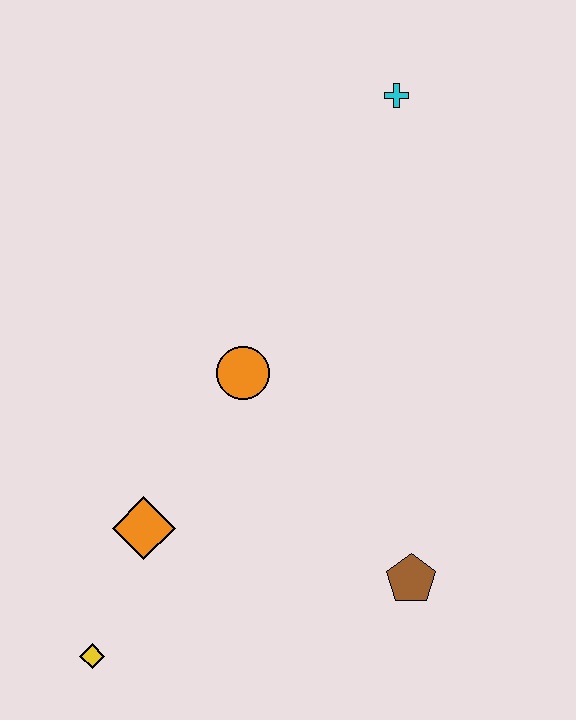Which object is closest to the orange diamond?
The yellow diamond is closest to the orange diamond.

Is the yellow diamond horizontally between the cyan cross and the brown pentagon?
No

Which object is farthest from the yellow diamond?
The cyan cross is farthest from the yellow diamond.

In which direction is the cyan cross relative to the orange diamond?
The cyan cross is above the orange diamond.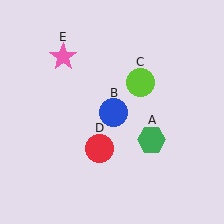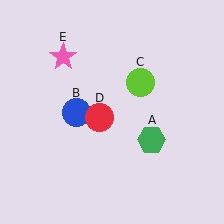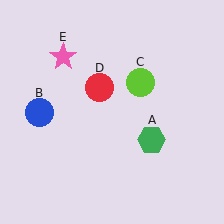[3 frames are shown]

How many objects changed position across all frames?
2 objects changed position: blue circle (object B), red circle (object D).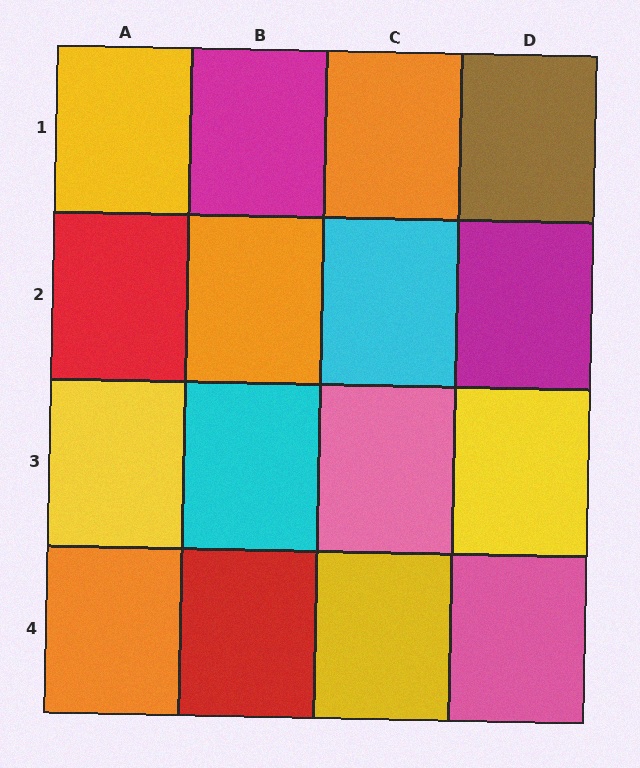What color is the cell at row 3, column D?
Yellow.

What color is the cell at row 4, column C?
Yellow.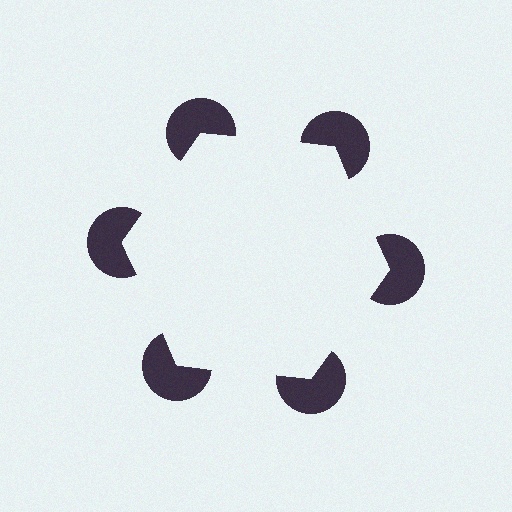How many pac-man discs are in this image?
There are 6 — one at each vertex of the illusory hexagon.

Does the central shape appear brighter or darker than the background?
It typically appears slightly brighter than the background, even though no actual brightness change is drawn.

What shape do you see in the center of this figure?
An illusory hexagon — its edges are inferred from the aligned wedge cuts in the pac-man discs, not physically drawn.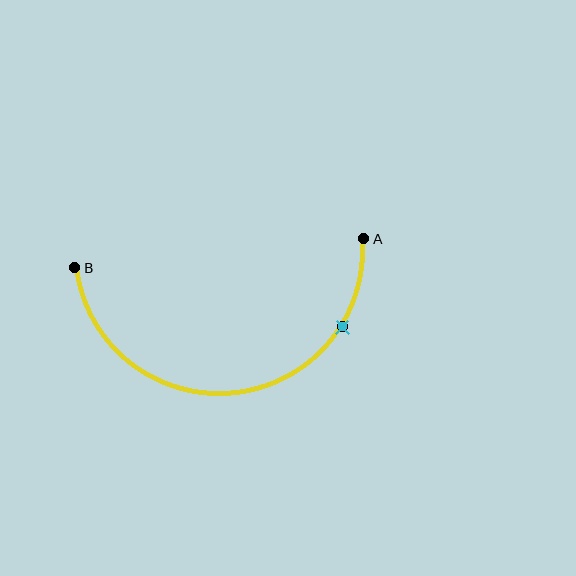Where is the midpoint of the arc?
The arc midpoint is the point on the curve farthest from the straight line joining A and B. It sits below that line.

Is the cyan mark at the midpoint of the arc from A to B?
No. The cyan mark lies on the arc but is closer to endpoint A. The arc midpoint would be at the point on the curve equidistant along the arc from both A and B.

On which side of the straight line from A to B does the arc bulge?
The arc bulges below the straight line connecting A and B.